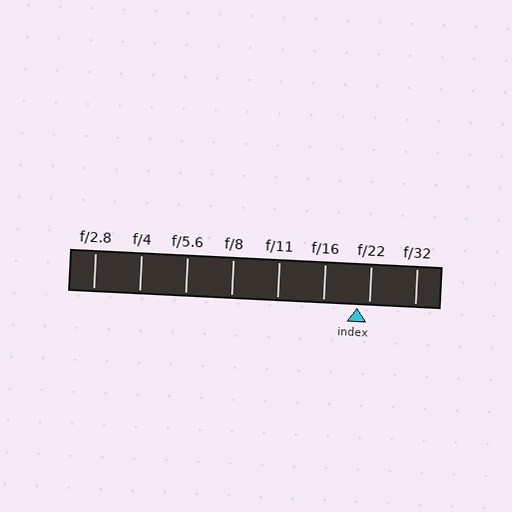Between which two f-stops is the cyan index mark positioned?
The index mark is between f/16 and f/22.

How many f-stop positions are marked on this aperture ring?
There are 8 f-stop positions marked.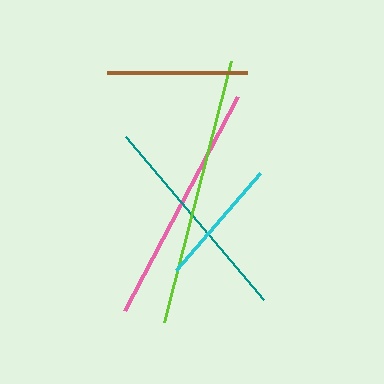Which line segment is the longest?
The lime line is the longest at approximately 269 pixels.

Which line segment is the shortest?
The cyan line is the shortest at approximately 128 pixels.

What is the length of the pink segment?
The pink segment is approximately 242 pixels long.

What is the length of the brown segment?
The brown segment is approximately 140 pixels long.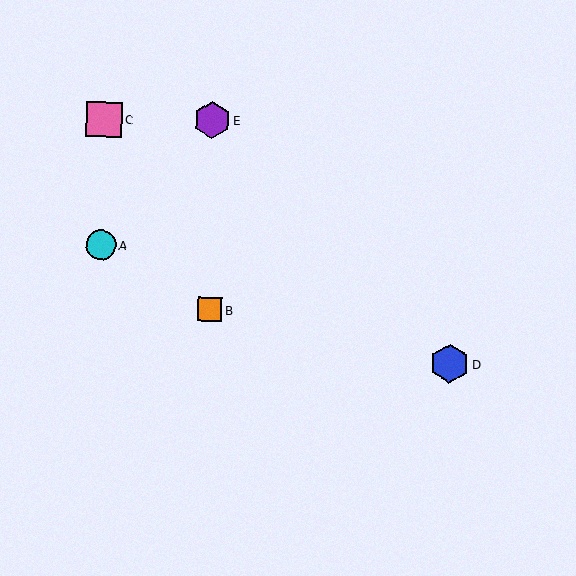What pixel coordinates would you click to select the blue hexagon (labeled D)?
Click at (449, 363) to select the blue hexagon D.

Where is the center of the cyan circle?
The center of the cyan circle is at (101, 245).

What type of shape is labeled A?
Shape A is a cyan circle.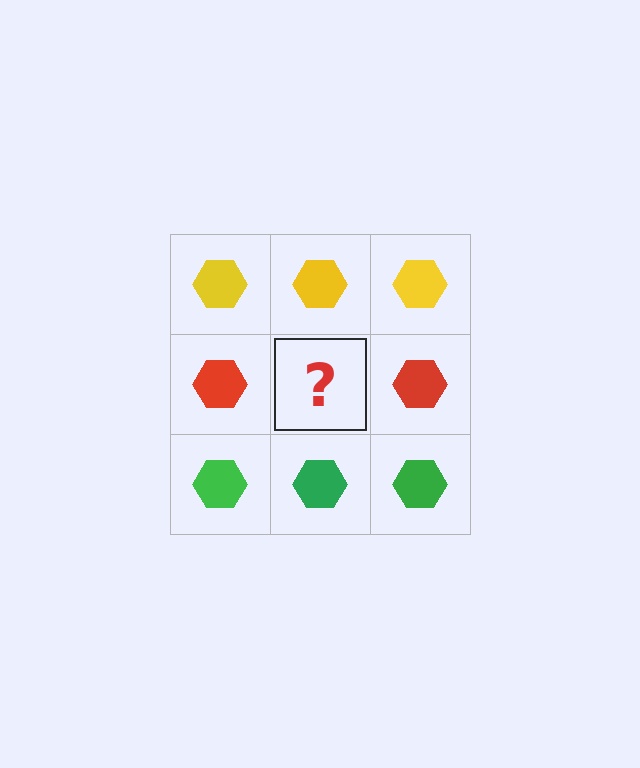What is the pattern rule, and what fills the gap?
The rule is that each row has a consistent color. The gap should be filled with a red hexagon.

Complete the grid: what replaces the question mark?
The question mark should be replaced with a red hexagon.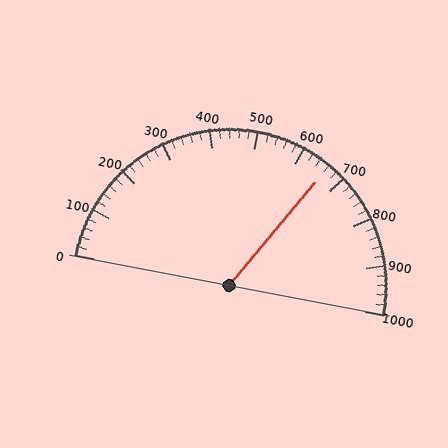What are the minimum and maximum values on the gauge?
The gauge ranges from 0 to 1000.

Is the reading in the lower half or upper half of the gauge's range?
The reading is in the upper half of the range (0 to 1000).